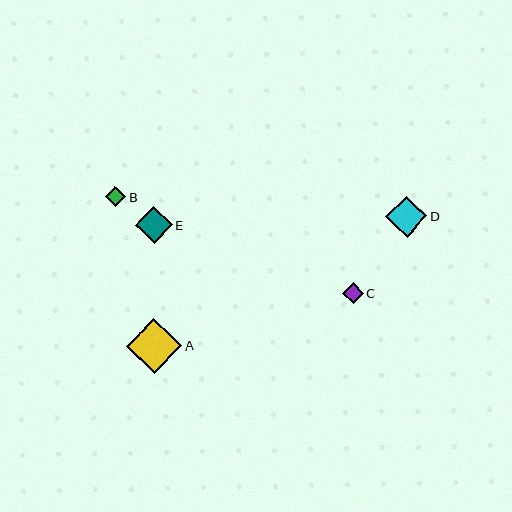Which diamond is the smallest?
Diamond B is the smallest with a size of approximately 20 pixels.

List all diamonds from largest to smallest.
From largest to smallest: A, D, E, C, B.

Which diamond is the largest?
Diamond A is the largest with a size of approximately 56 pixels.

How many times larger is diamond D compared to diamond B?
Diamond D is approximately 2.1 times the size of diamond B.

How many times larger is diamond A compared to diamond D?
Diamond A is approximately 1.4 times the size of diamond D.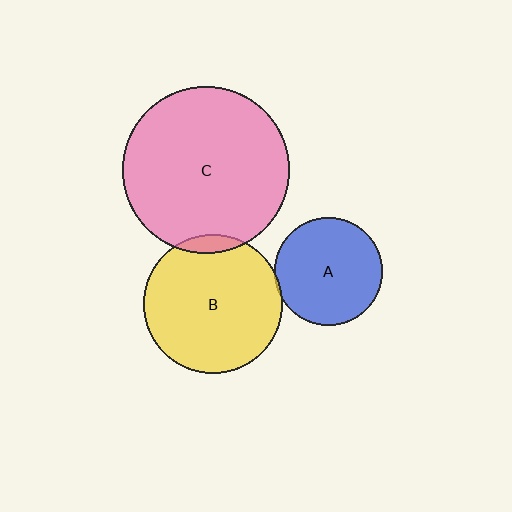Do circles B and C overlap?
Yes.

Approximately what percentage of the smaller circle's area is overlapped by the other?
Approximately 5%.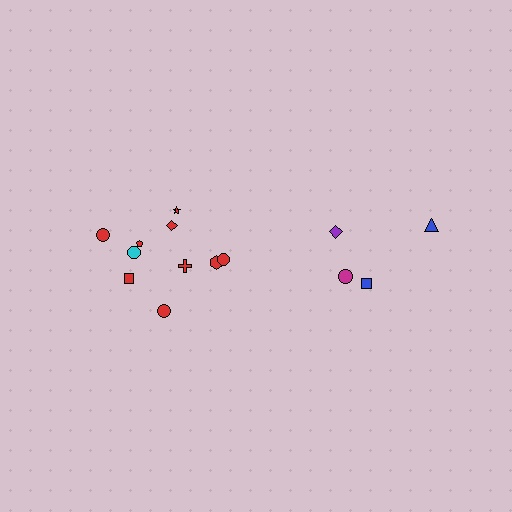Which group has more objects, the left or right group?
The left group.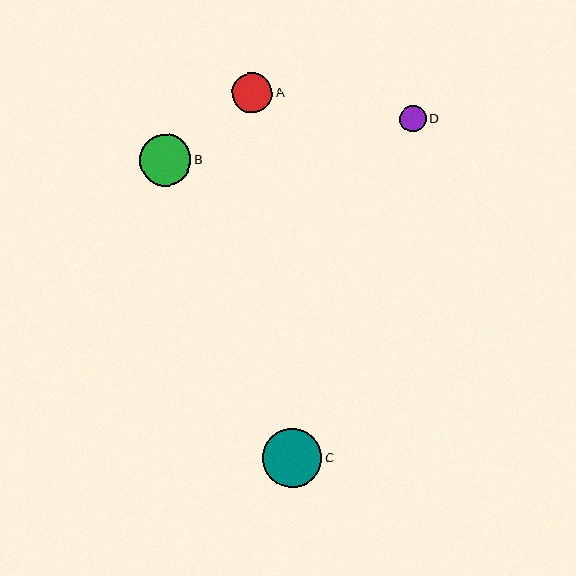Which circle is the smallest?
Circle D is the smallest with a size of approximately 26 pixels.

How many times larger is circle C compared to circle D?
Circle C is approximately 2.2 times the size of circle D.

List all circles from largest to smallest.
From largest to smallest: C, B, A, D.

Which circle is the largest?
Circle C is the largest with a size of approximately 59 pixels.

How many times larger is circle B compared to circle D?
Circle B is approximately 2.0 times the size of circle D.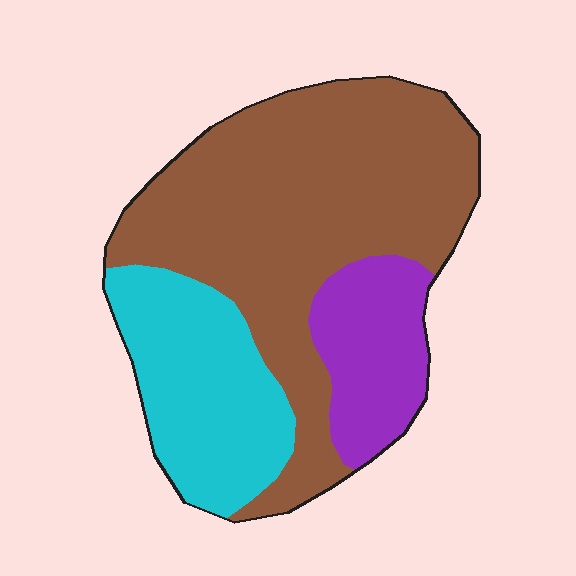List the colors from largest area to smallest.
From largest to smallest: brown, cyan, purple.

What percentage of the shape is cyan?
Cyan covers about 25% of the shape.